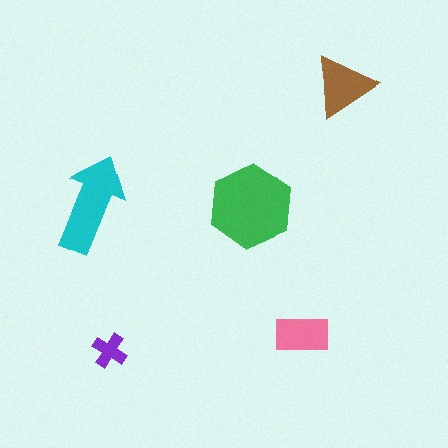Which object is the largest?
The green hexagon.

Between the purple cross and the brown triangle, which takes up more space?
The brown triangle.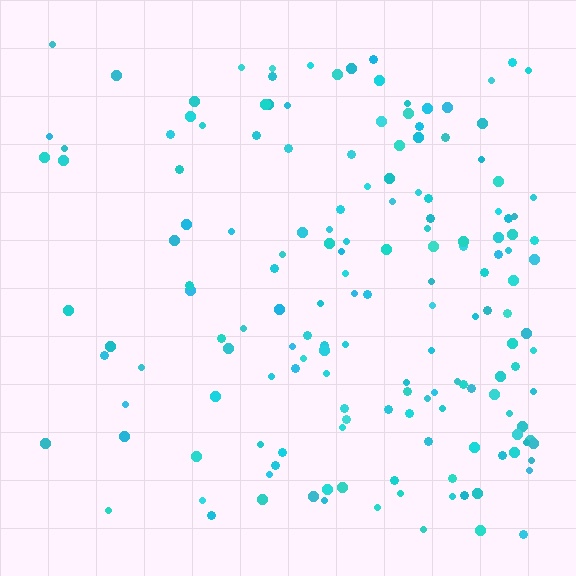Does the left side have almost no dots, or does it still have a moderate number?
Still a moderate number, just noticeably fewer than the right.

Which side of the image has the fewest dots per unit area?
The left.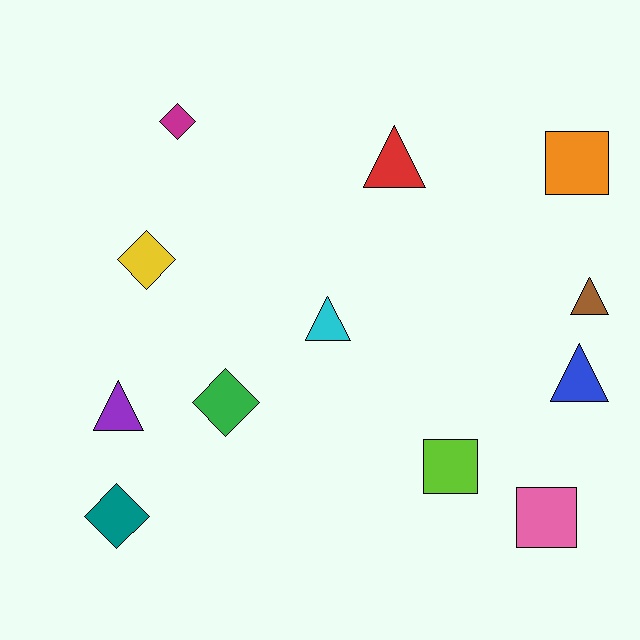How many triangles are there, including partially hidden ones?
There are 5 triangles.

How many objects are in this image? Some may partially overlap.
There are 12 objects.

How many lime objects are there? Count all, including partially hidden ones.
There is 1 lime object.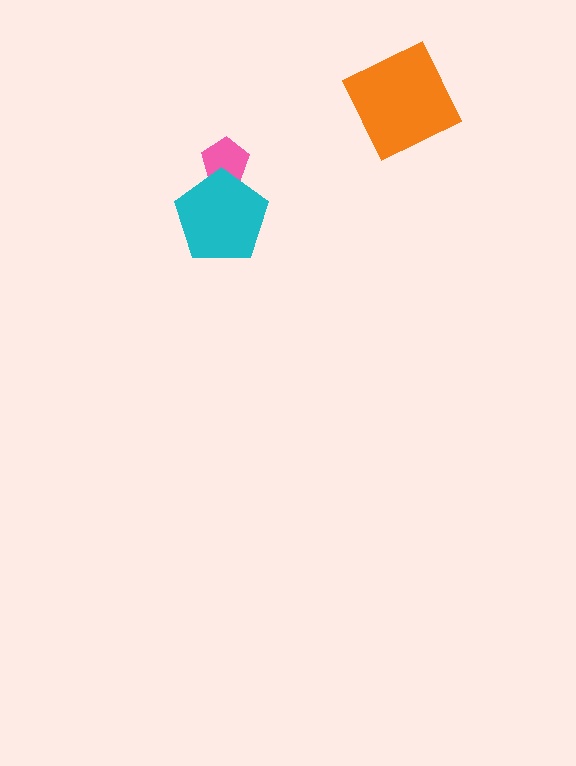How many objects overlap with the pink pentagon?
1 object overlaps with the pink pentagon.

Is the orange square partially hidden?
No, no other shape covers it.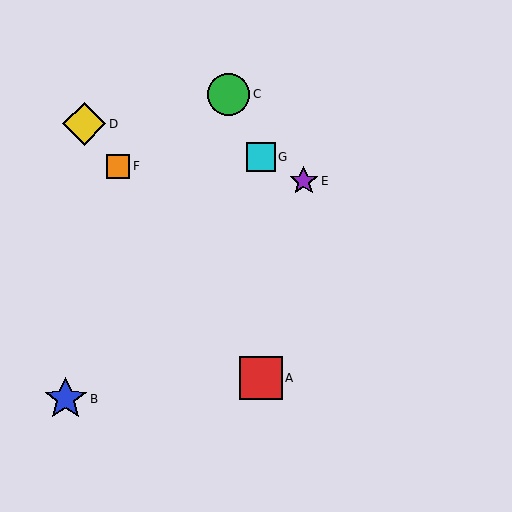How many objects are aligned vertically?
2 objects (A, G) are aligned vertically.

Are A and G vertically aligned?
Yes, both are at x≈261.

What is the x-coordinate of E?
Object E is at x≈304.